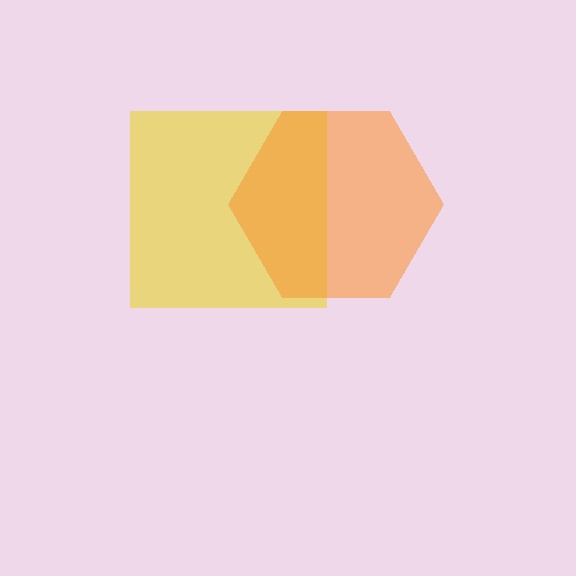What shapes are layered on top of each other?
The layered shapes are: a yellow square, an orange hexagon.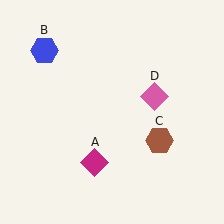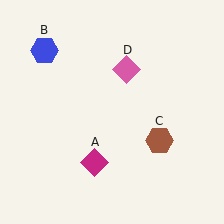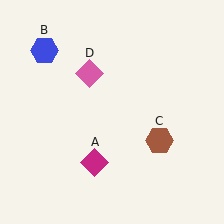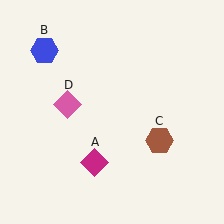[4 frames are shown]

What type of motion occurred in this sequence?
The pink diamond (object D) rotated counterclockwise around the center of the scene.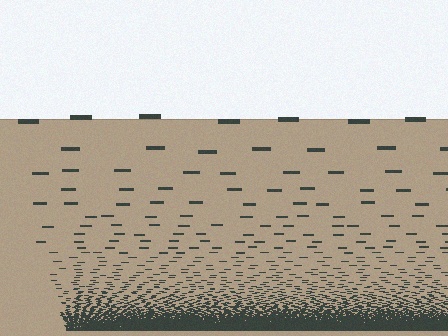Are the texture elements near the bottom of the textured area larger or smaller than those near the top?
Smaller. The gradient is inverted — elements near the bottom are smaller and denser.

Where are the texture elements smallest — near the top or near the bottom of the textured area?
Near the bottom.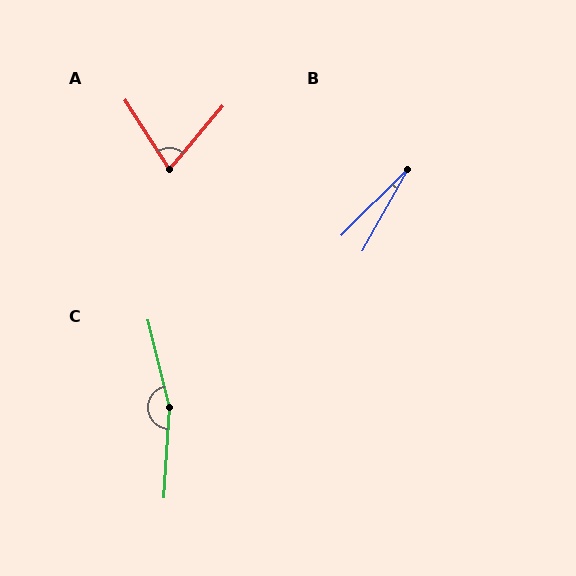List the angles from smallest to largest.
B (16°), A (73°), C (162°).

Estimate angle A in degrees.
Approximately 73 degrees.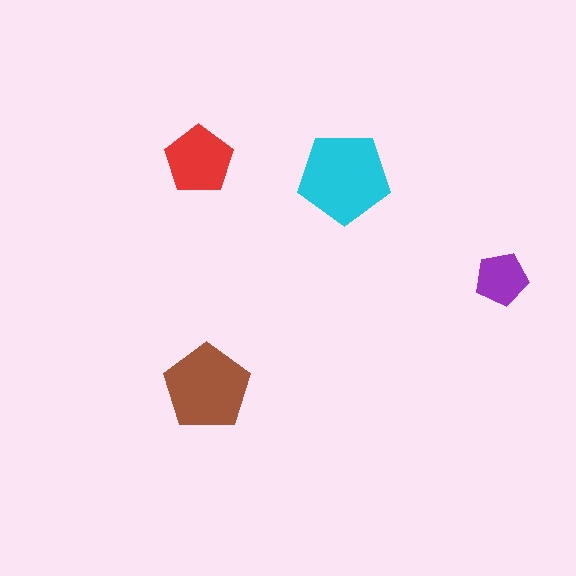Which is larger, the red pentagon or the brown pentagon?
The brown one.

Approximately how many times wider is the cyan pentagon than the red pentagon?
About 1.5 times wider.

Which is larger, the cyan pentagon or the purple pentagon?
The cyan one.